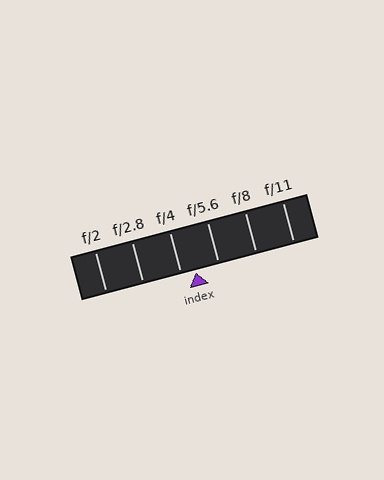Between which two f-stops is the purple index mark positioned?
The index mark is between f/4 and f/5.6.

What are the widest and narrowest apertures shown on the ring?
The widest aperture shown is f/2 and the narrowest is f/11.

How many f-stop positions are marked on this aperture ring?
There are 6 f-stop positions marked.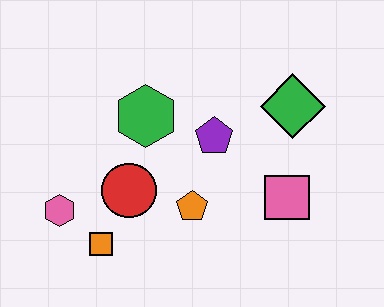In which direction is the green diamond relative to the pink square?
The green diamond is above the pink square.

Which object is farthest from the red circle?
The green diamond is farthest from the red circle.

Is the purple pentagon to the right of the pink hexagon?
Yes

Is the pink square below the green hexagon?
Yes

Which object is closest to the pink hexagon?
The orange square is closest to the pink hexagon.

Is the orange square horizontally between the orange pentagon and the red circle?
No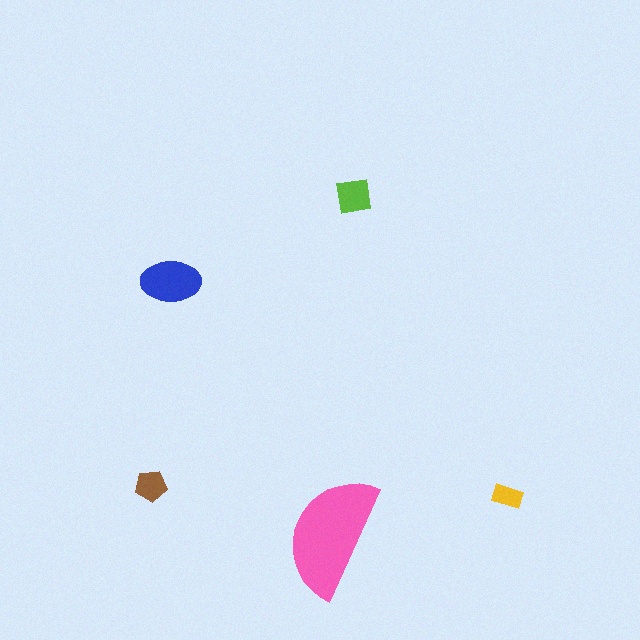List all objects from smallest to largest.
The yellow rectangle, the brown pentagon, the lime square, the blue ellipse, the pink semicircle.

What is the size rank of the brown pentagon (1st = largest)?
4th.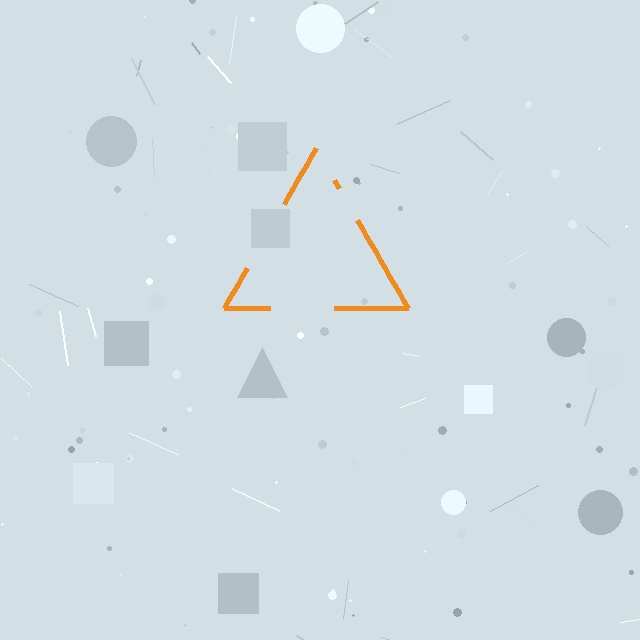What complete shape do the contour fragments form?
The contour fragments form a triangle.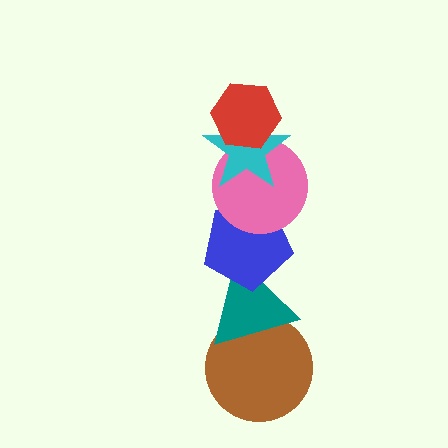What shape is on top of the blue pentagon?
The pink circle is on top of the blue pentagon.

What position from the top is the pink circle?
The pink circle is 3rd from the top.